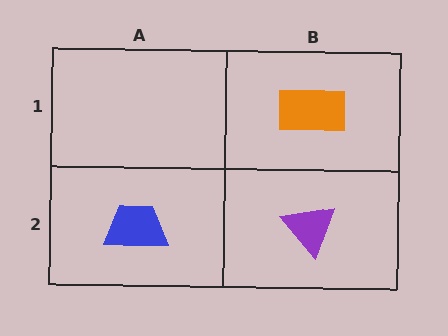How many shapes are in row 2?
2 shapes.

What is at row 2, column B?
A purple triangle.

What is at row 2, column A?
A blue trapezoid.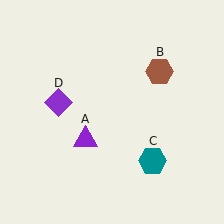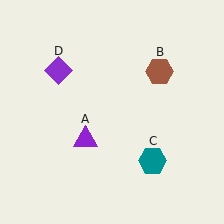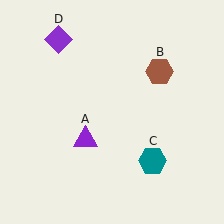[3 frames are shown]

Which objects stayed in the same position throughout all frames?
Purple triangle (object A) and brown hexagon (object B) and teal hexagon (object C) remained stationary.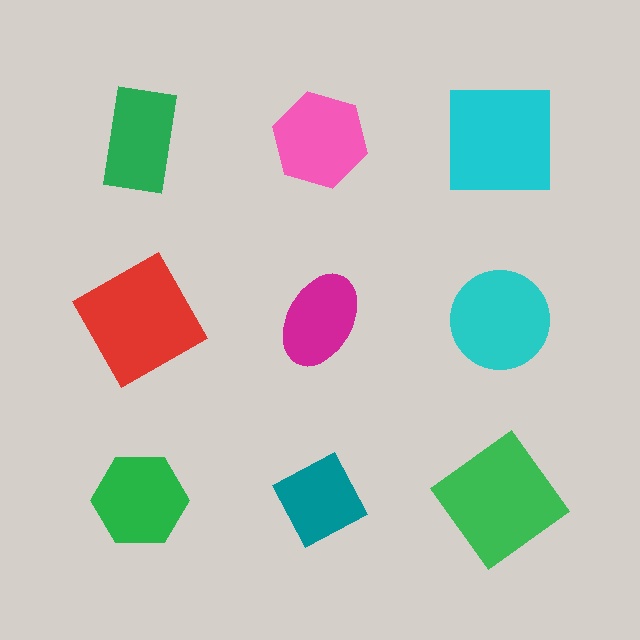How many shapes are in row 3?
3 shapes.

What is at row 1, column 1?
A green rectangle.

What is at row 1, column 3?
A cyan square.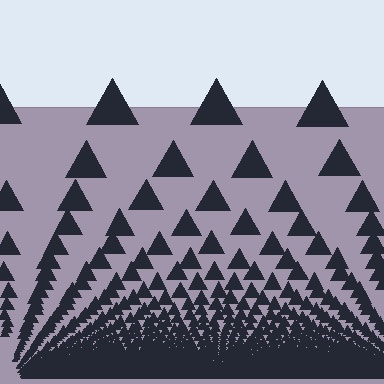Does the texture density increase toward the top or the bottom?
Density increases toward the bottom.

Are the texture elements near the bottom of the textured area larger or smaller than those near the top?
Smaller. The gradient is inverted — elements near the bottom are smaller and denser.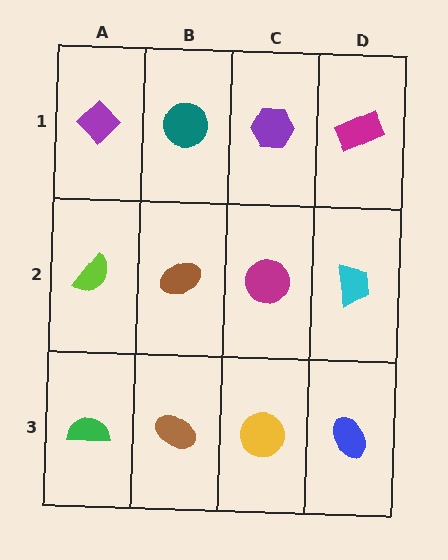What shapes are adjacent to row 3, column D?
A cyan trapezoid (row 2, column D), a yellow circle (row 3, column C).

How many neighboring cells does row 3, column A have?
2.